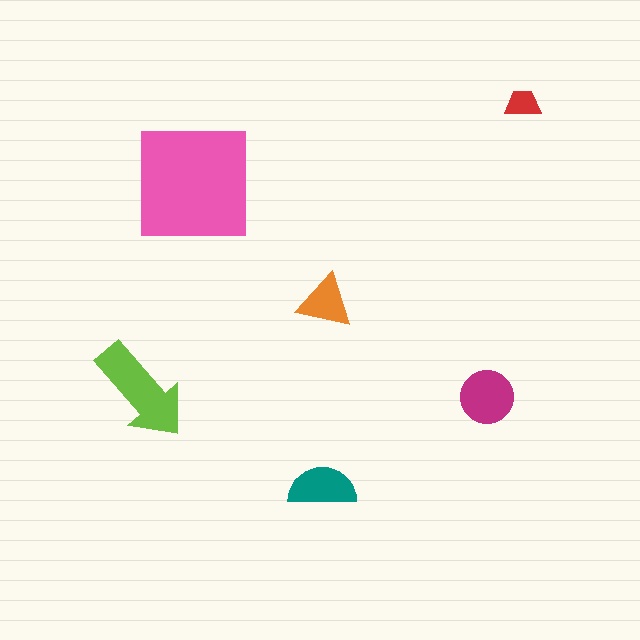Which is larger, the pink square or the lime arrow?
The pink square.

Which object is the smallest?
The red trapezoid.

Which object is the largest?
The pink square.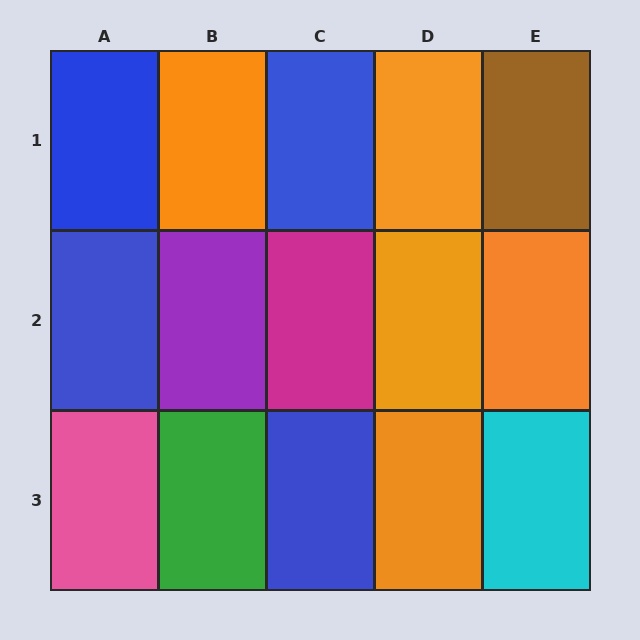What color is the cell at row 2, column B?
Purple.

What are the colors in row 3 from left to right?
Pink, green, blue, orange, cyan.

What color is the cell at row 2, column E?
Orange.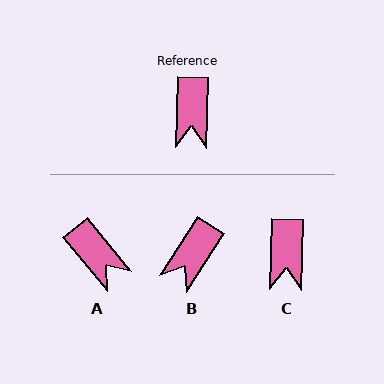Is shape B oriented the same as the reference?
No, it is off by about 32 degrees.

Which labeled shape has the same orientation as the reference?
C.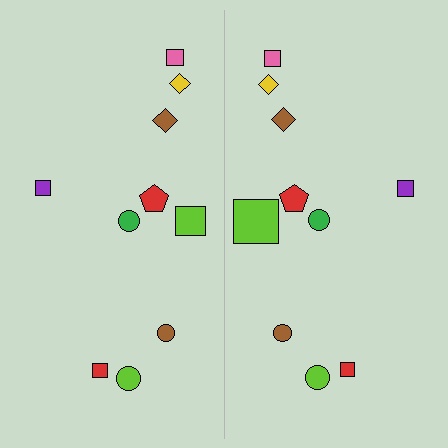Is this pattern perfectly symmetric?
No, the pattern is not perfectly symmetric. The lime square on the right side has a different size than its mirror counterpart.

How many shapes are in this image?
There are 20 shapes in this image.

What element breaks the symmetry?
The lime square on the right side has a different size than its mirror counterpart.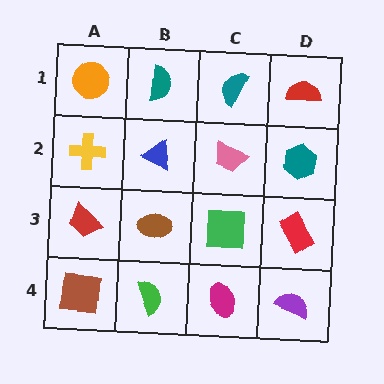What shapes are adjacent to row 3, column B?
A blue triangle (row 2, column B), a green semicircle (row 4, column B), a red trapezoid (row 3, column A), a green square (row 3, column C).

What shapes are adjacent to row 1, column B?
A blue triangle (row 2, column B), an orange circle (row 1, column A), a teal semicircle (row 1, column C).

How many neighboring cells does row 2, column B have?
4.